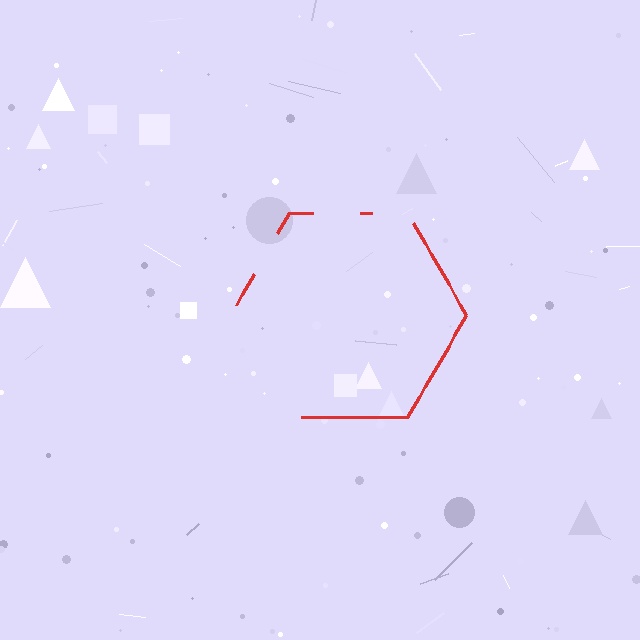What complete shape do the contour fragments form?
The contour fragments form a hexagon.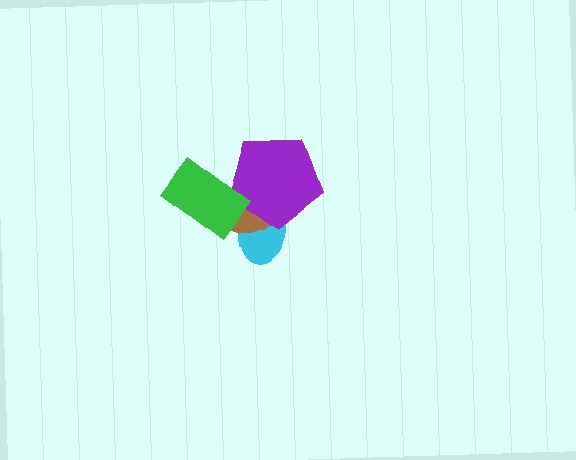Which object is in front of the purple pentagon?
The green rectangle is in front of the purple pentagon.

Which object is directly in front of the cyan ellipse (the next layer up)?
The brown ellipse is directly in front of the cyan ellipse.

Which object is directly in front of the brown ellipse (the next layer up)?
The purple pentagon is directly in front of the brown ellipse.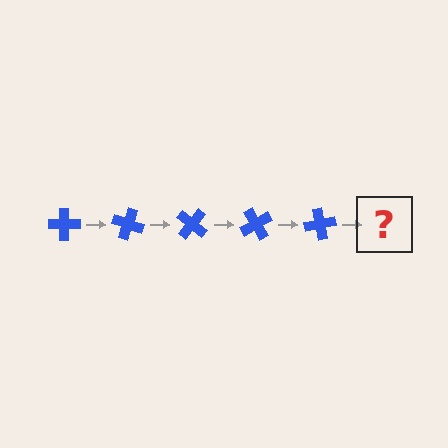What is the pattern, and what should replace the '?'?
The pattern is that the cross rotates 20 degrees each step. The '?' should be a blue cross rotated 100 degrees.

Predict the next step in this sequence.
The next step is a blue cross rotated 100 degrees.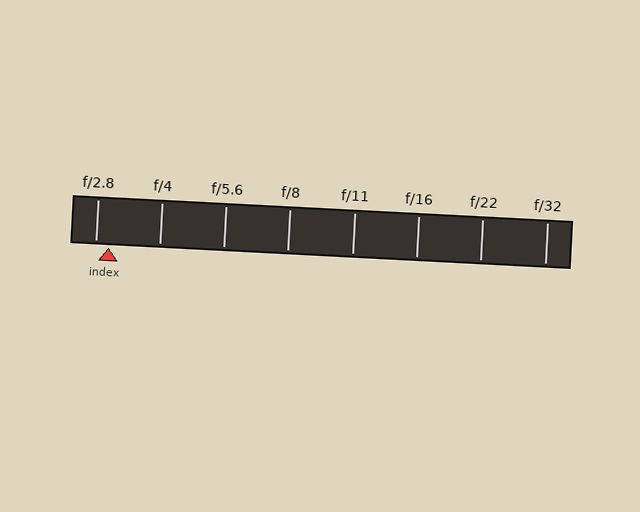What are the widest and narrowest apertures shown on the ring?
The widest aperture shown is f/2.8 and the narrowest is f/32.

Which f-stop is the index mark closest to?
The index mark is closest to f/2.8.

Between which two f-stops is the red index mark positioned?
The index mark is between f/2.8 and f/4.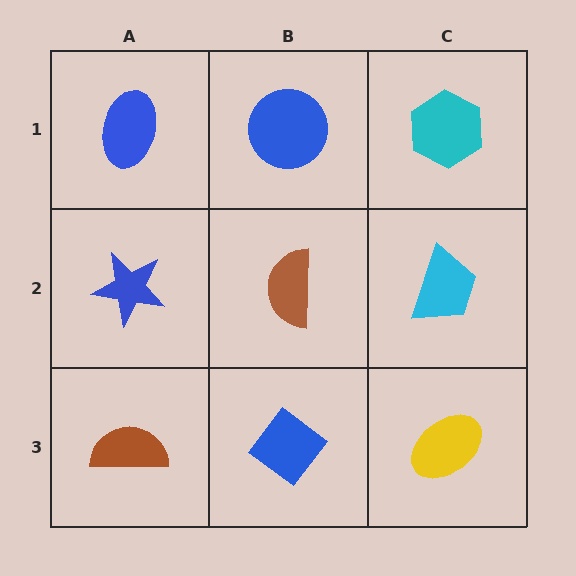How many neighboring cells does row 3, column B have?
3.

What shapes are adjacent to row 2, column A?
A blue ellipse (row 1, column A), a brown semicircle (row 3, column A), a brown semicircle (row 2, column B).